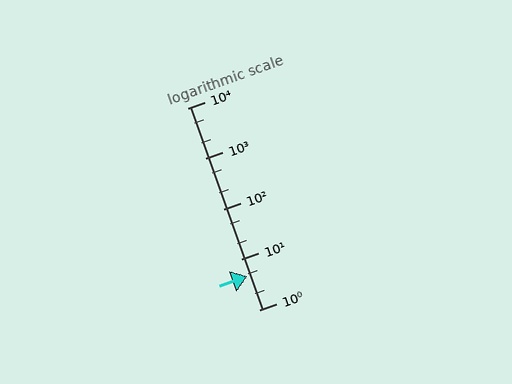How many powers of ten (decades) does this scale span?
The scale spans 4 decades, from 1 to 10000.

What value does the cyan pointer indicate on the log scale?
The pointer indicates approximately 4.6.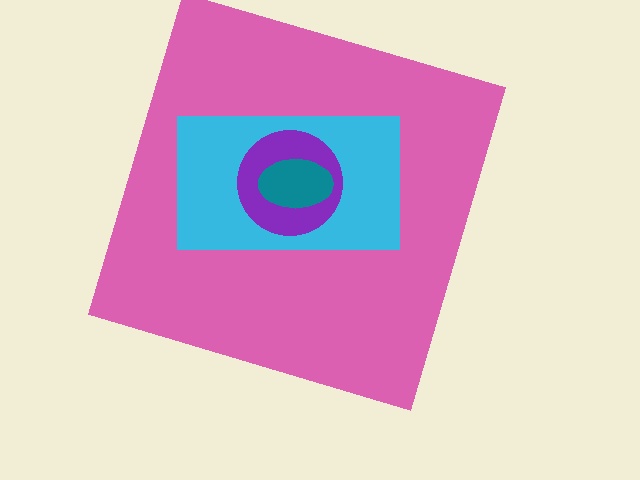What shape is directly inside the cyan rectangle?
The purple circle.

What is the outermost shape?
The pink square.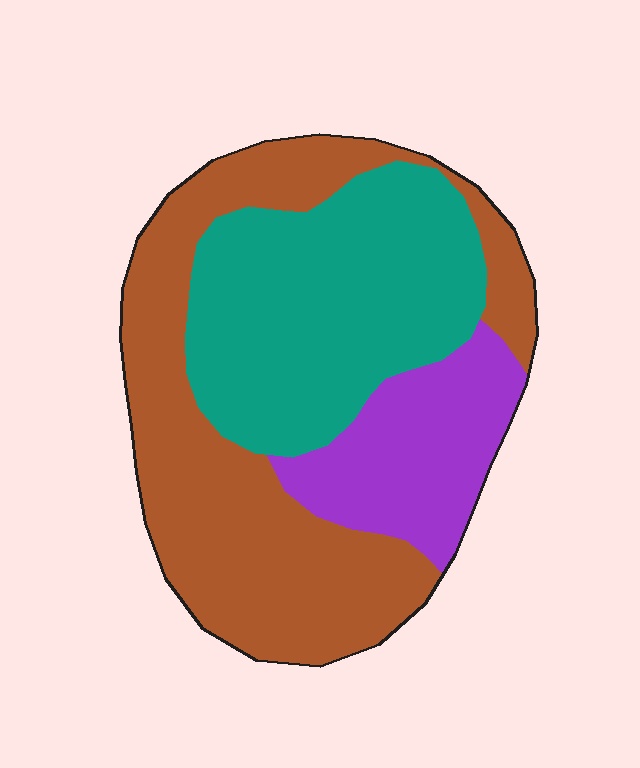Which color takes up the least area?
Purple, at roughly 20%.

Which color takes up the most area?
Brown, at roughly 45%.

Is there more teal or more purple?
Teal.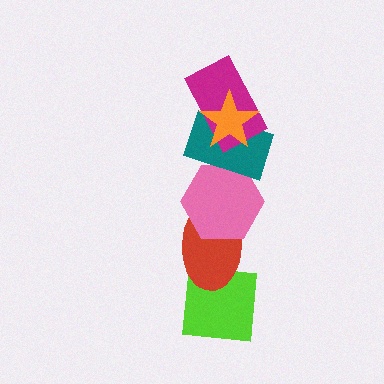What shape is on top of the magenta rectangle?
The orange star is on top of the magenta rectangle.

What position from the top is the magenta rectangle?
The magenta rectangle is 2nd from the top.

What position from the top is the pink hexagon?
The pink hexagon is 4th from the top.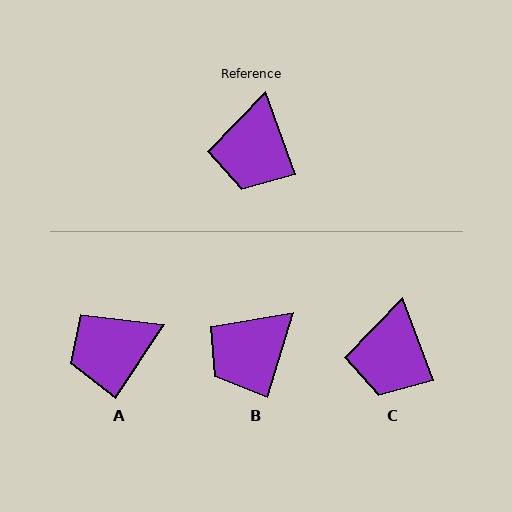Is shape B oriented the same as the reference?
No, it is off by about 37 degrees.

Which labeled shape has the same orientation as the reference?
C.